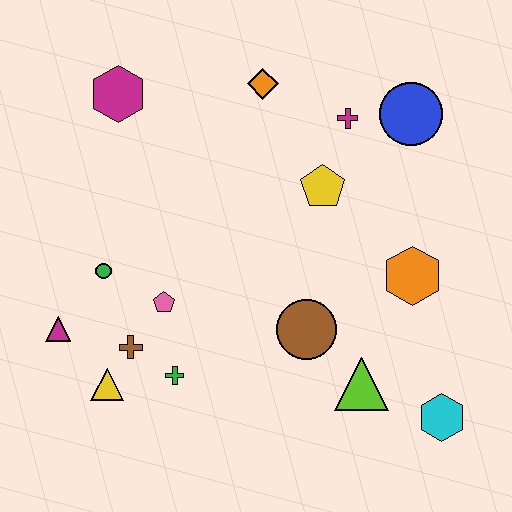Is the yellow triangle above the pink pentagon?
No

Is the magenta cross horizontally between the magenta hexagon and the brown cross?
No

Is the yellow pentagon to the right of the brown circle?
Yes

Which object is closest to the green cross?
The brown cross is closest to the green cross.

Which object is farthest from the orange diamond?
The cyan hexagon is farthest from the orange diamond.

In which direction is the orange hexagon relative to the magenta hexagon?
The orange hexagon is to the right of the magenta hexagon.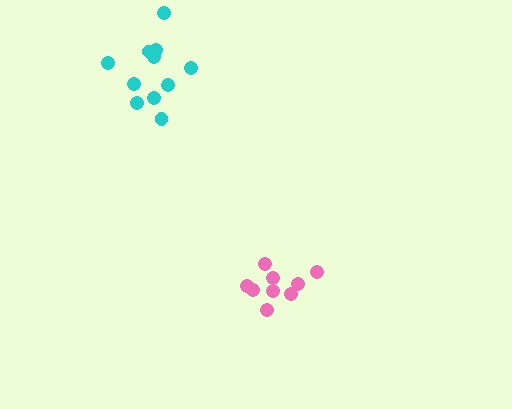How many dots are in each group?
Group 1: 9 dots, Group 2: 11 dots (20 total).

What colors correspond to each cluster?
The clusters are colored: pink, cyan.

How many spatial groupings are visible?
There are 2 spatial groupings.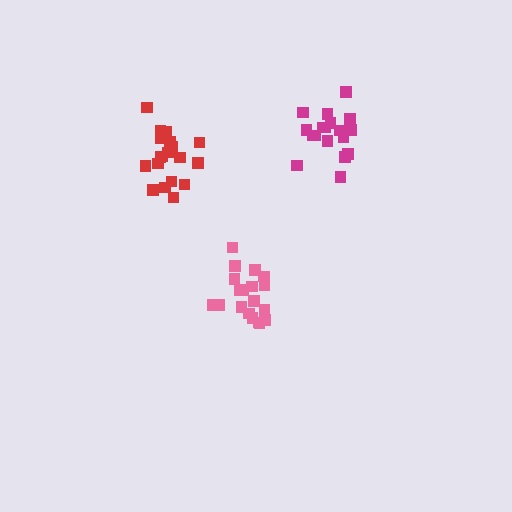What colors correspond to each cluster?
The clusters are colored: red, magenta, pink.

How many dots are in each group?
Group 1: 20 dots, Group 2: 18 dots, Group 3: 19 dots (57 total).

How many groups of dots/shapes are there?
There are 3 groups.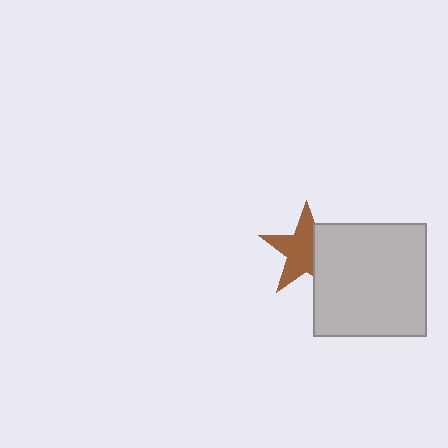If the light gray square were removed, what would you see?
You would see the complete brown star.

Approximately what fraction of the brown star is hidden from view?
Roughly 36% of the brown star is hidden behind the light gray square.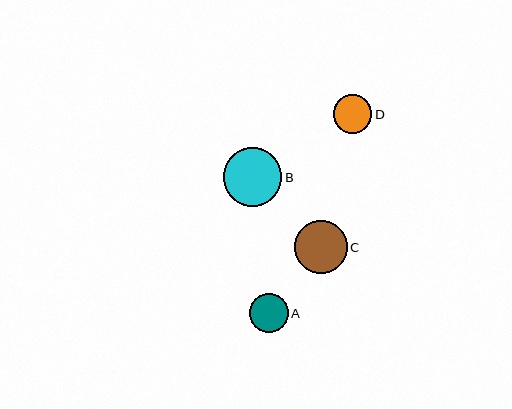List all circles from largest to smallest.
From largest to smallest: B, C, A, D.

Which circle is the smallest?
Circle D is the smallest with a size of approximately 38 pixels.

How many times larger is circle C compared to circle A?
Circle C is approximately 1.4 times the size of circle A.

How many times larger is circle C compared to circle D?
Circle C is approximately 1.4 times the size of circle D.